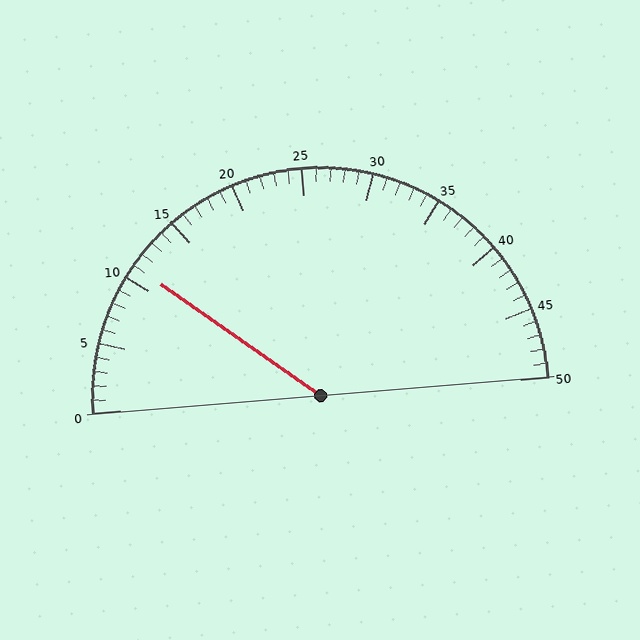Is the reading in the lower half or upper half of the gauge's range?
The reading is in the lower half of the range (0 to 50).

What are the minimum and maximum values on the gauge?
The gauge ranges from 0 to 50.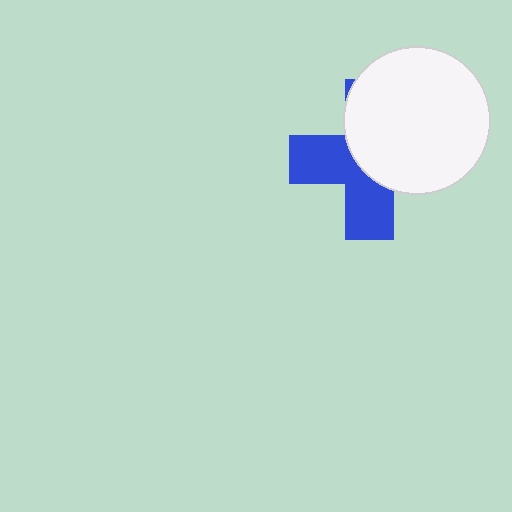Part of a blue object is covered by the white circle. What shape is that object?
It is a cross.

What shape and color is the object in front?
The object in front is a white circle.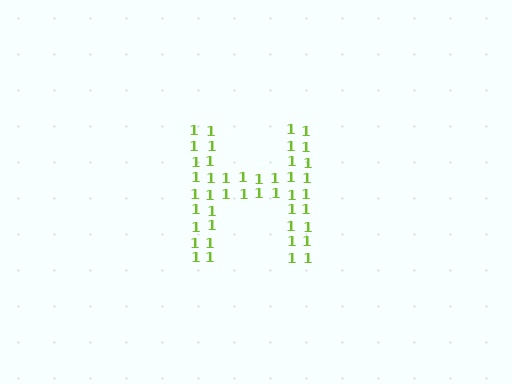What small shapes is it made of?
It is made of small digit 1's.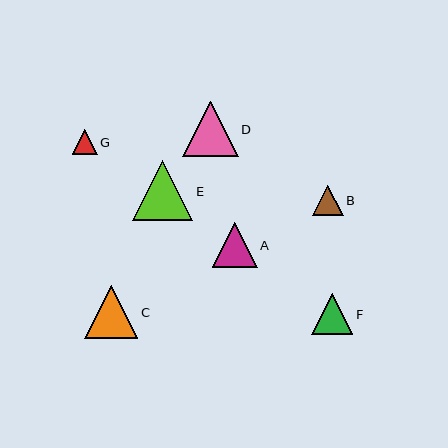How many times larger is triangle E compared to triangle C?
Triangle E is approximately 1.1 times the size of triangle C.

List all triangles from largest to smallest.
From largest to smallest: E, D, C, A, F, B, G.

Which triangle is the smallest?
Triangle G is the smallest with a size of approximately 25 pixels.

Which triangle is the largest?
Triangle E is the largest with a size of approximately 60 pixels.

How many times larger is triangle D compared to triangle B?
Triangle D is approximately 1.8 times the size of triangle B.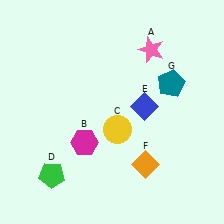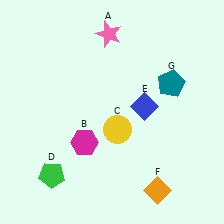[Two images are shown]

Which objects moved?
The objects that moved are: the pink star (A), the orange diamond (F).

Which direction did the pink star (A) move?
The pink star (A) moved left.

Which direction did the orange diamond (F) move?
The orange diamond (F) moved down.